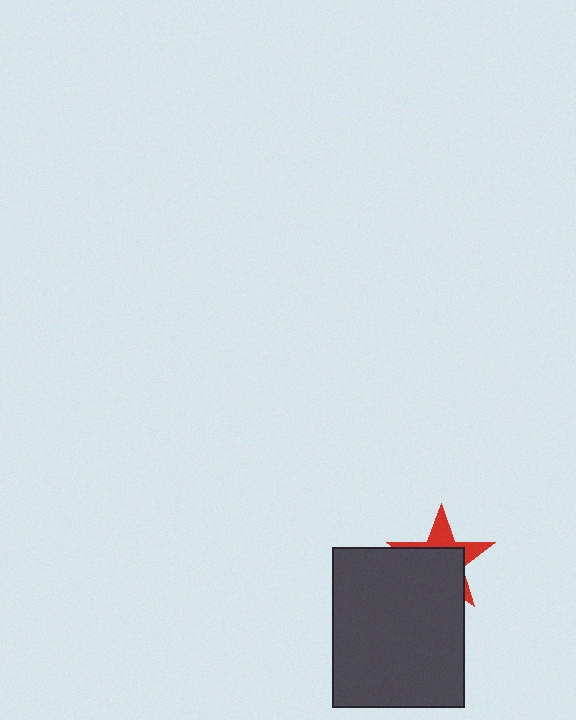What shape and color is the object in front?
The object in front is a dark gray rectangle.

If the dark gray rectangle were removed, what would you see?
You would see the complete red star.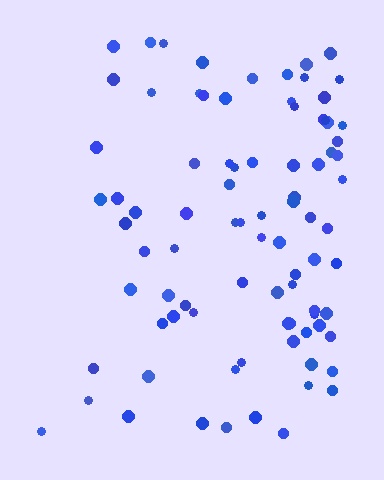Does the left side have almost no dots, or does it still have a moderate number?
Still a moderate number, just noticeably fewer than the right.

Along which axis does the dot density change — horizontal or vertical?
Horizontal.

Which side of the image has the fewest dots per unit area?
The left.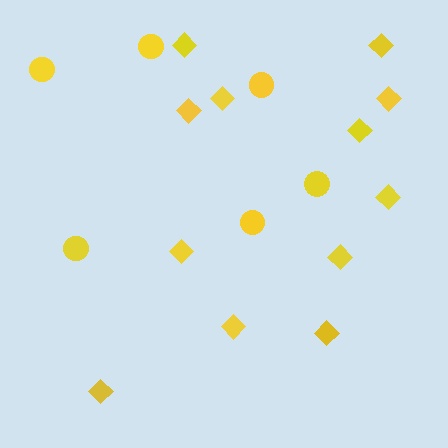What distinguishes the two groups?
There are 2 groups: one group of circles (6) and one group of diamonds (12).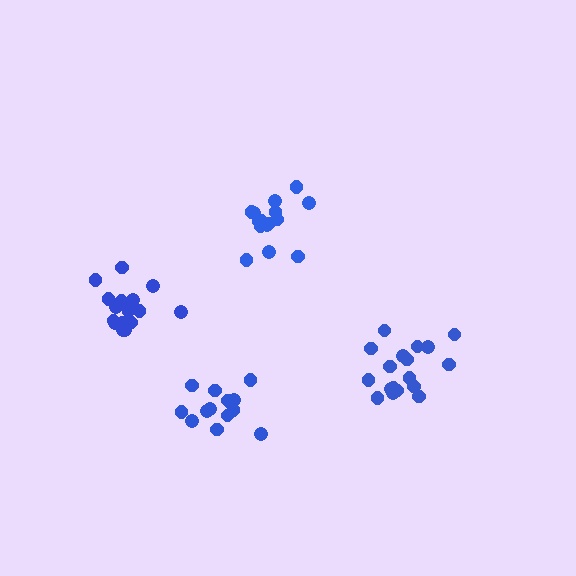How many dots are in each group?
Group 1: 17 dots, Group 2: 16 dots, Group 3: 18 dots, Group 4: 14 dots (65 total).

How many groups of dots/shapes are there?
There are 4 groups.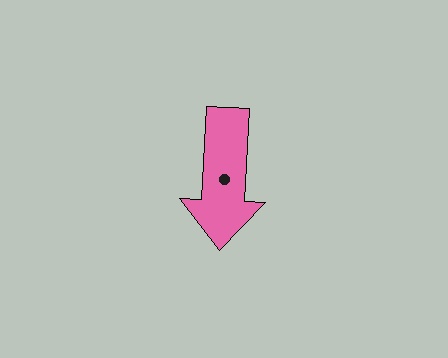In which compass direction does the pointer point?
South.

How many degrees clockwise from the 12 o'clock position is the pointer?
Approximately 183 degrees.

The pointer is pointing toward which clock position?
Roughly 6 o'clock.